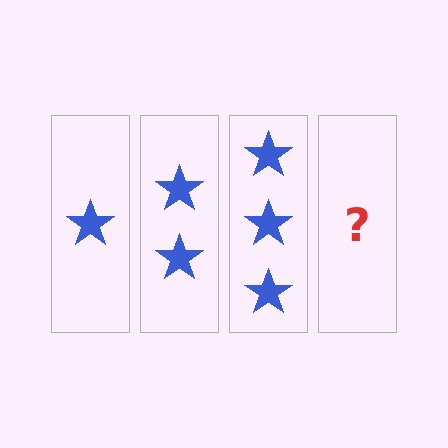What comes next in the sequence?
The next element should be 4 stars.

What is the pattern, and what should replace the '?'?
The pattern is that each step adds one more star. The '?' should be 4 stars.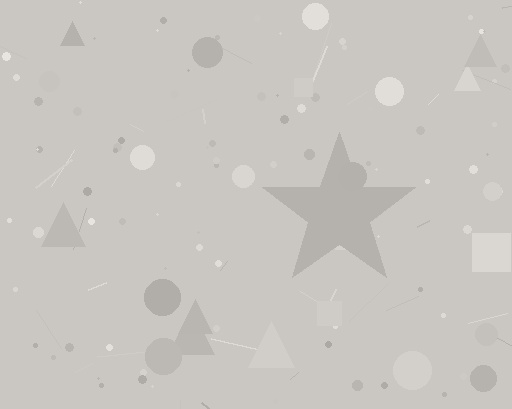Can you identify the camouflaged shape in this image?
The camouflaged shape is a star.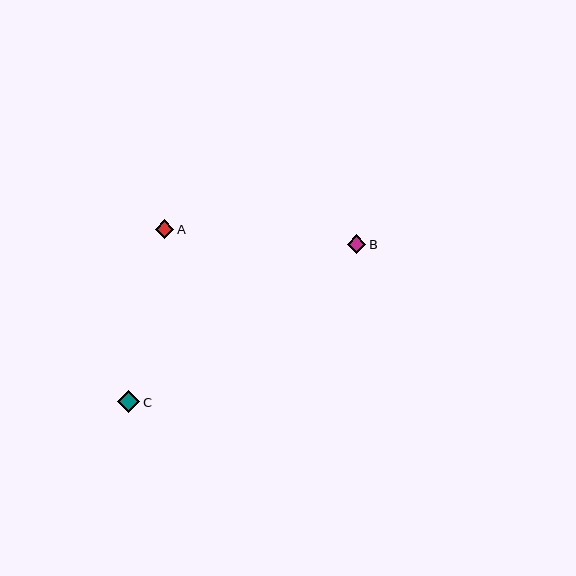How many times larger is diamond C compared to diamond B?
Diamond C is approximately 1.2 times the size of diamond B.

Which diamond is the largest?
Diamond C is the largest with a size of approximately 22 pixels.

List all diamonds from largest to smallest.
From largest to smallest: C, A, B.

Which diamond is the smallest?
Diamond B is the smallest with a size of approximately 19 pixels.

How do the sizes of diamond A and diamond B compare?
Diamond A and diamond B are approximately the same size.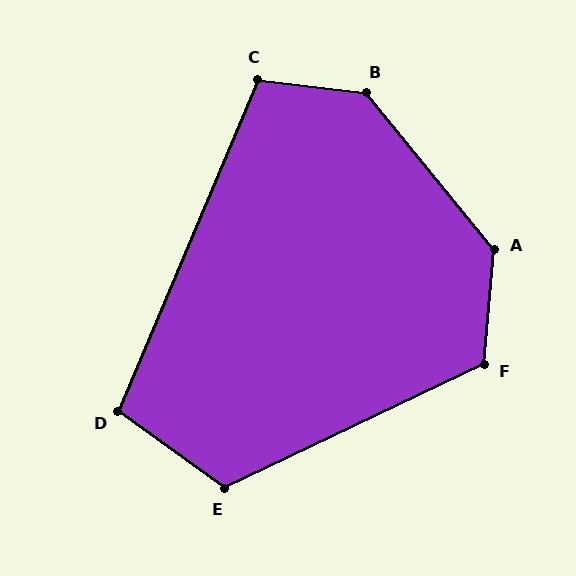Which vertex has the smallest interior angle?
D, at approximately 103 degrees.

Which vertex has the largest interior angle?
B, at approximately 136 degrees.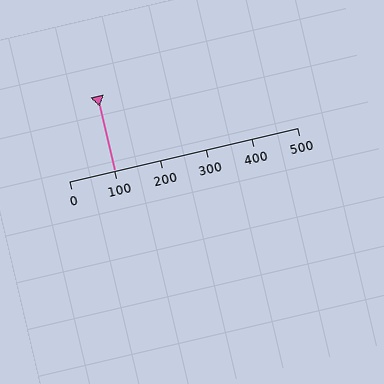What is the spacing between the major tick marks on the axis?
The major ticks are spaced 100 apart.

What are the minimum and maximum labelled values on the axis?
The axis runs from 0 to 500.